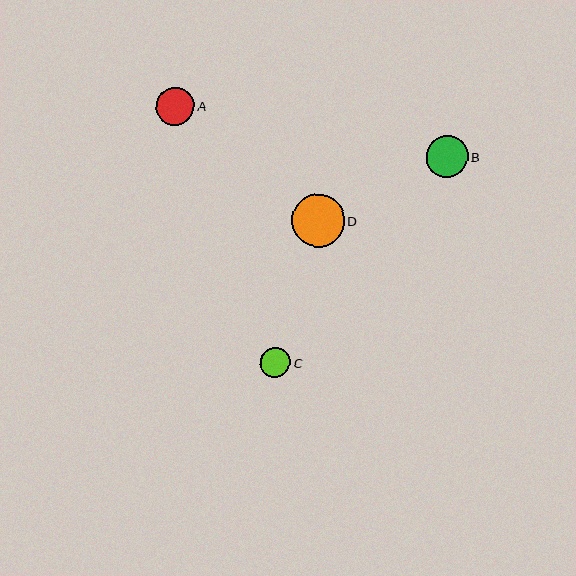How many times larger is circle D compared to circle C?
Circle D is approximately 1.8 times the size of circle C.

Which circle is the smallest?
Circle C is the smallest with a size of approximately 30 pixels.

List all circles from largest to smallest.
From largest to smallest: D, B, A, C.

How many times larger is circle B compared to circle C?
Circle B is approximately 1.4 times the size of circle C.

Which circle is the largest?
Circle D is the largest with a size of approximately 53 pixels.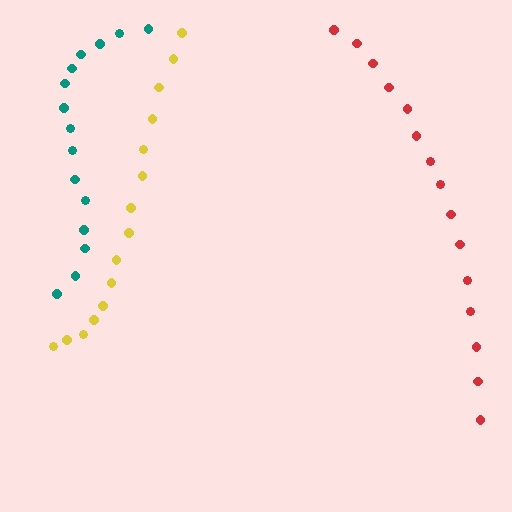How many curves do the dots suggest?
There are 3 distinct paths.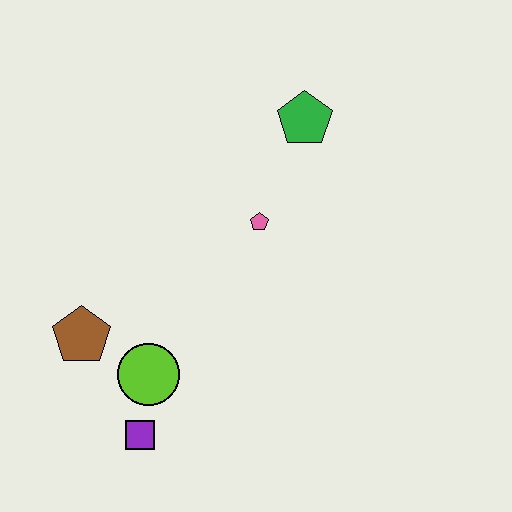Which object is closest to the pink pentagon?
The green pentagon is closest to the pink pentagon.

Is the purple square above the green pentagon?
No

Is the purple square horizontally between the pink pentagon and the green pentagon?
No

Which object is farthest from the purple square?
The green pentagon is farthest from the purple square.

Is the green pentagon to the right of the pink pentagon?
Yes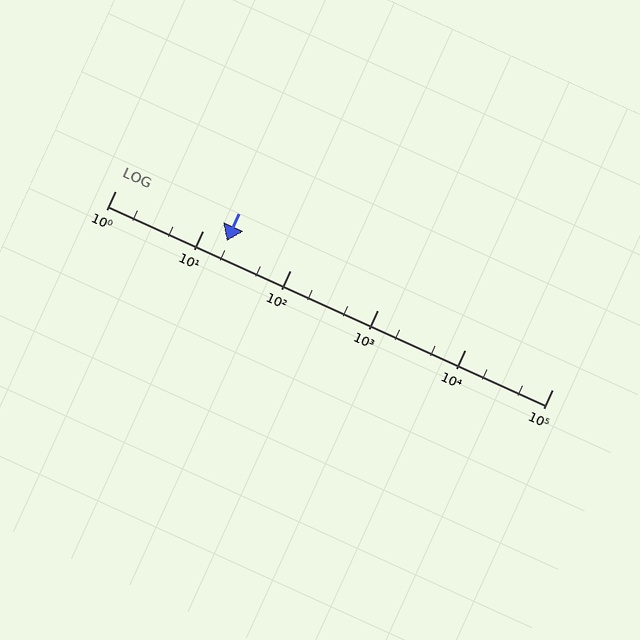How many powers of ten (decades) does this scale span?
The scale spans 5 decades, from 1 to 100000.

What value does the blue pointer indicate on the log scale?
The pointer indicates approximately 19.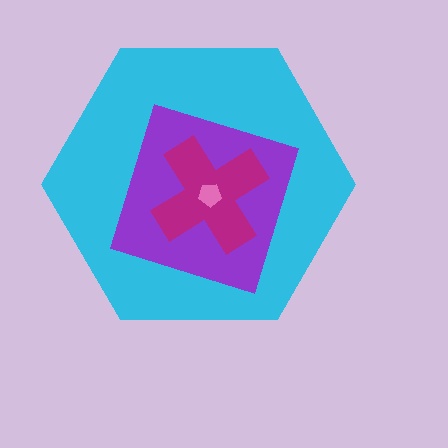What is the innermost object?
The pink pentagon.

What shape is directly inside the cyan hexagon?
The purple diamond.